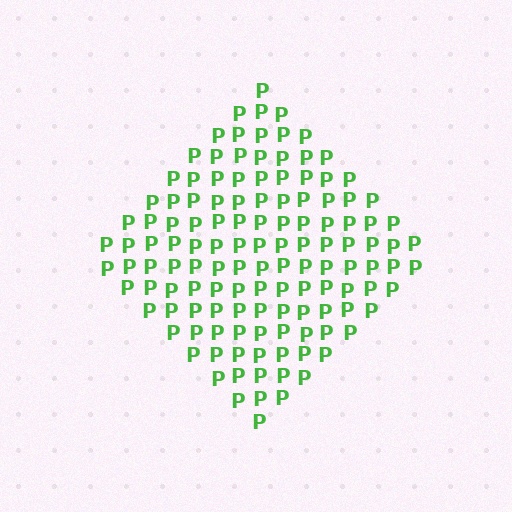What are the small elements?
The small elements are letter P's.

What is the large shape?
The large shape is a diamond.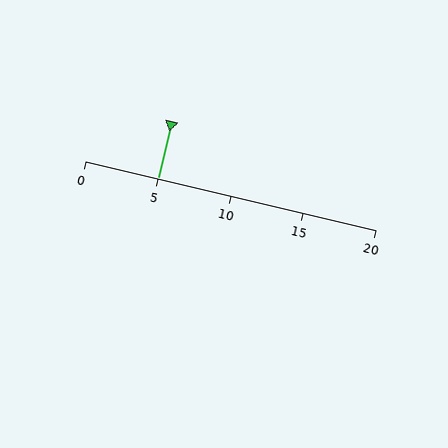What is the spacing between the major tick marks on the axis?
The major ticks are spaced 5 apart.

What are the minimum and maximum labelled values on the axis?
The axis runs from 0 to 20.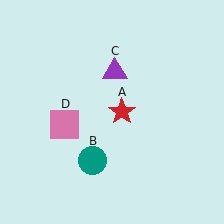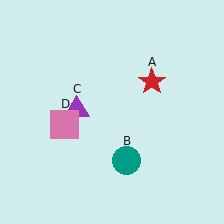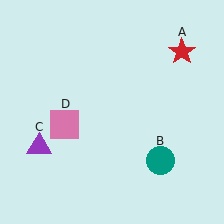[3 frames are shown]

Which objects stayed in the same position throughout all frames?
Pink square (object D) remained stationary.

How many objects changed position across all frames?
3 objects changed position: red star (object A), teal circle (object B), purple triangle (object C).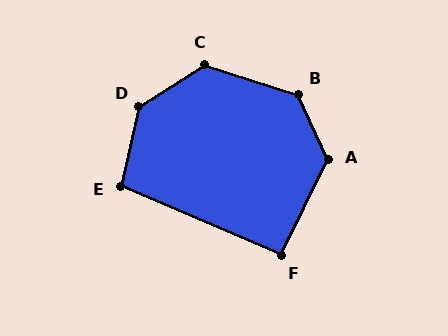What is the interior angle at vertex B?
Approximately 132 degrees (obtuse).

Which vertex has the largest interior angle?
D, at approximately 135 degrees.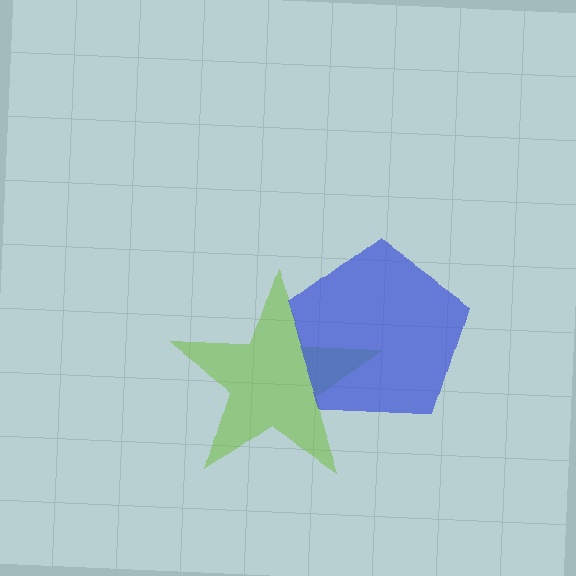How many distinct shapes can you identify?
There are 2 distinct shapes: a lime star, a blue pentagon.